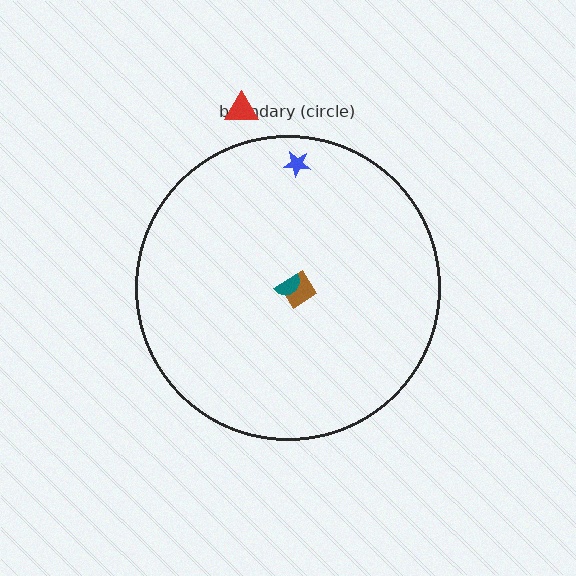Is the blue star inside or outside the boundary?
Inside.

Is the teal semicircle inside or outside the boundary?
Inside.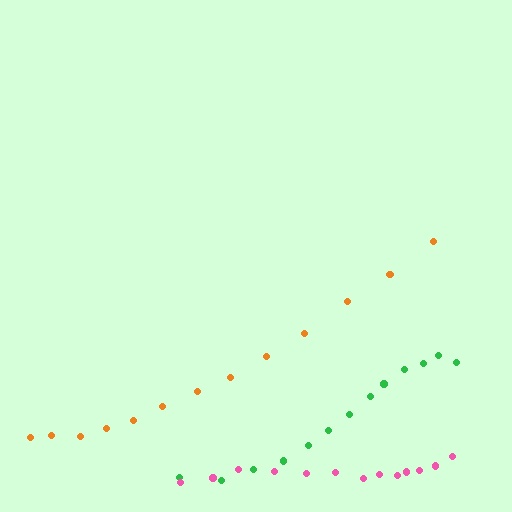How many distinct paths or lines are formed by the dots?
There are 3 distinct paths.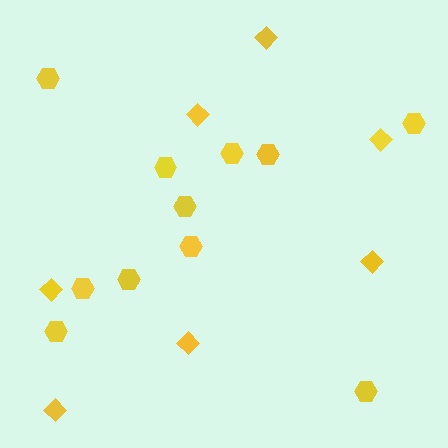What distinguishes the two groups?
There are 2 groups: one group of diamonds (7) and one group of hexagons (11).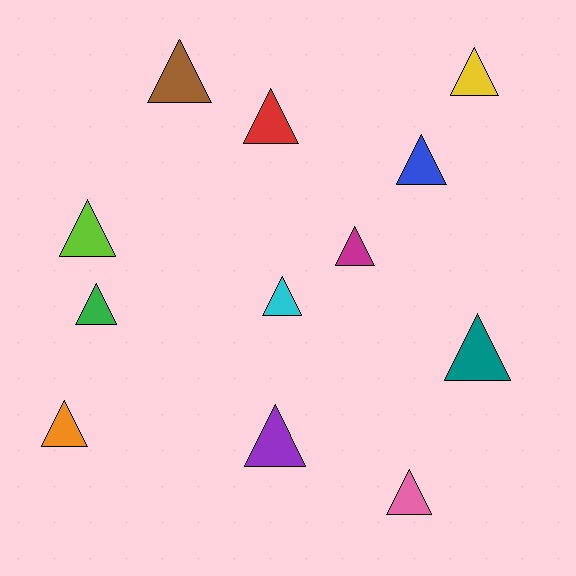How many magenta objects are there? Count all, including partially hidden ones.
There is 1 magenta object.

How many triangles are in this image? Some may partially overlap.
There are 12 triangles.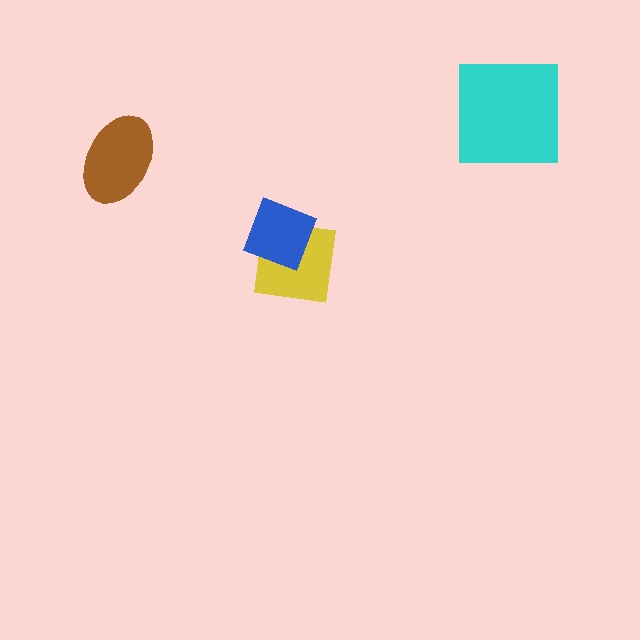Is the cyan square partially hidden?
No, no other shape covers it.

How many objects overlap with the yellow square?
1 object overlaps with the yellow square.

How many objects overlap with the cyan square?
0 objects overlap with the cyan square.